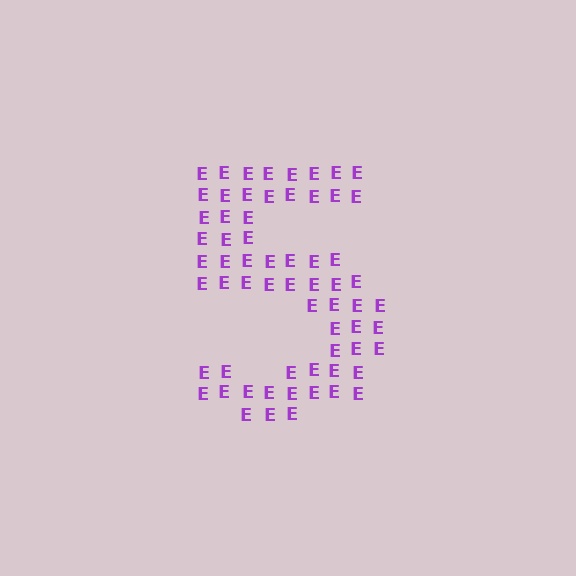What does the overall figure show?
The overall figure shows the digit 5.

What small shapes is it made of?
It is made of small letter E's.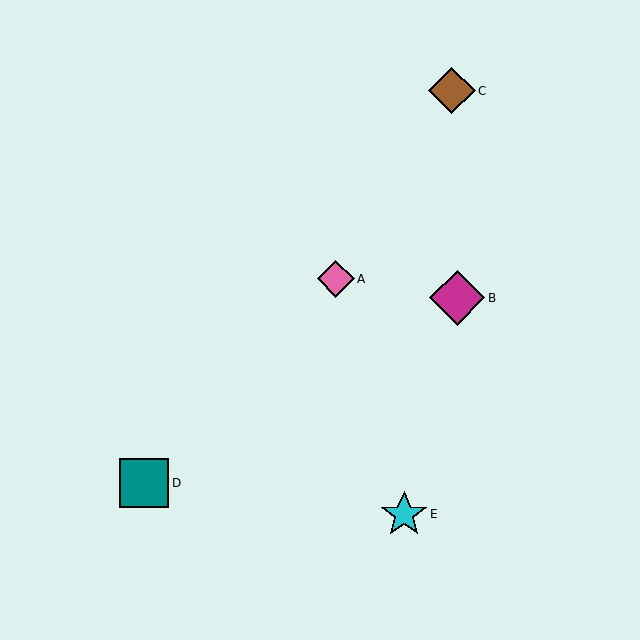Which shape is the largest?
The magenta diamond (labeled B) is the largest.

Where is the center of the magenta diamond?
The center of the magenta diamond is at (457, 298).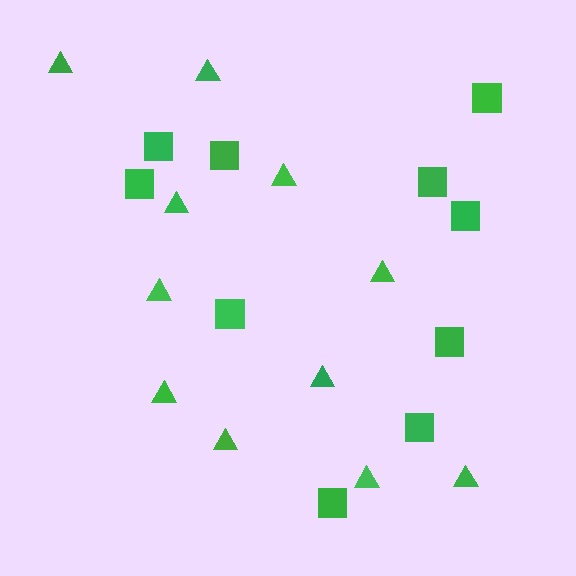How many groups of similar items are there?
There are 2 groups: one group of squares (10) and one group of triangles (11).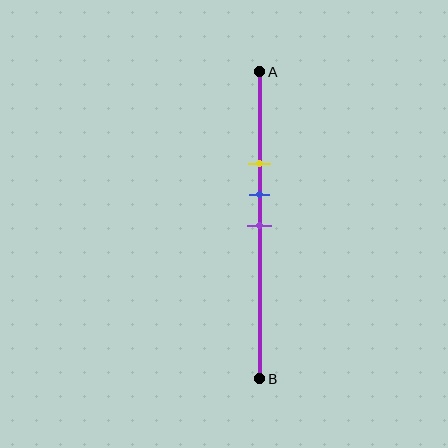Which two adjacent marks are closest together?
The blue and purple marks are the closest adjacent pair.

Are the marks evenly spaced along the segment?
Yes, the marks are approximately evenly spaced.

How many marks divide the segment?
There are 3 marks dividing the segment.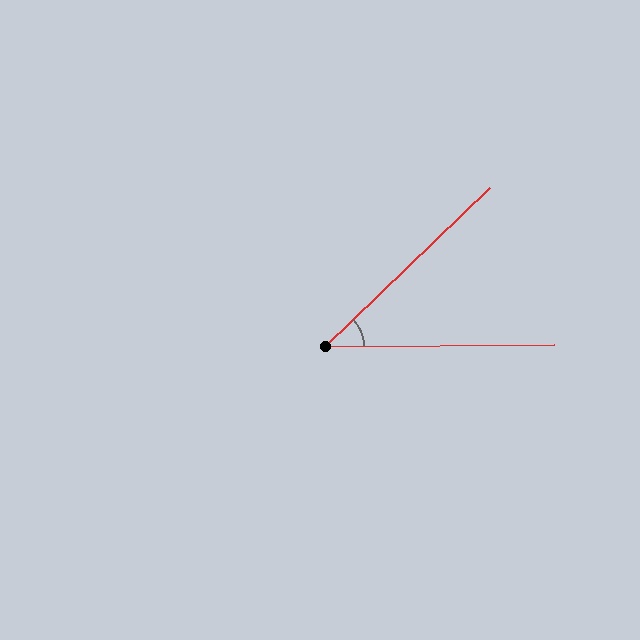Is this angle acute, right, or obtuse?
It is acute.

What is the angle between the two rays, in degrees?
Approximately 43 degrees.